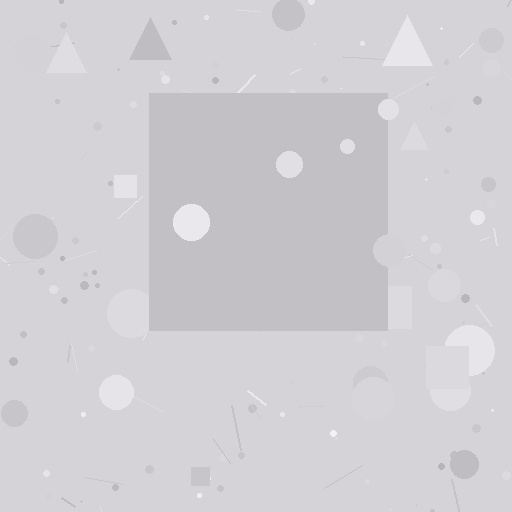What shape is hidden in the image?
A square is hidden in the image.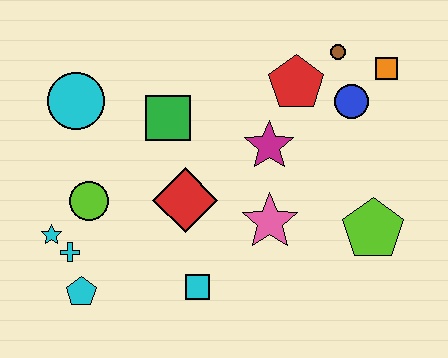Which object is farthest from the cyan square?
The orange square is farthest from the cyan square.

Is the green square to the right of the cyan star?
Yes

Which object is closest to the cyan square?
The red diamond is closest to the cyan square.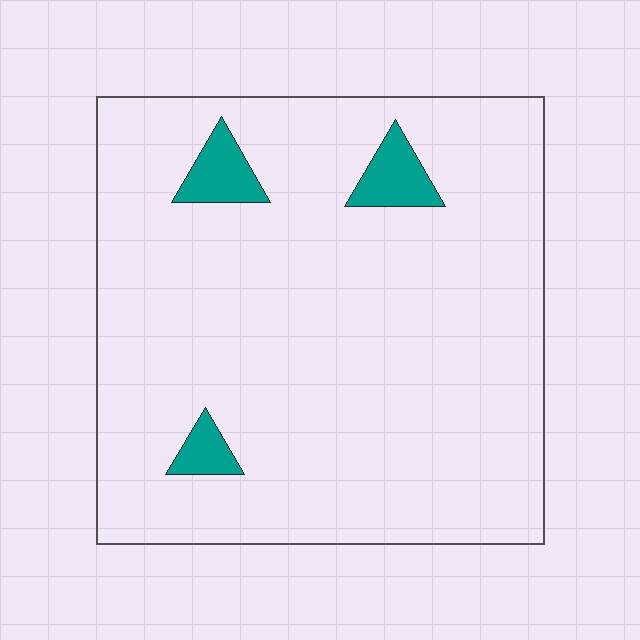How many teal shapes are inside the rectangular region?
3.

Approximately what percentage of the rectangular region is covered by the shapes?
Approximately 5%.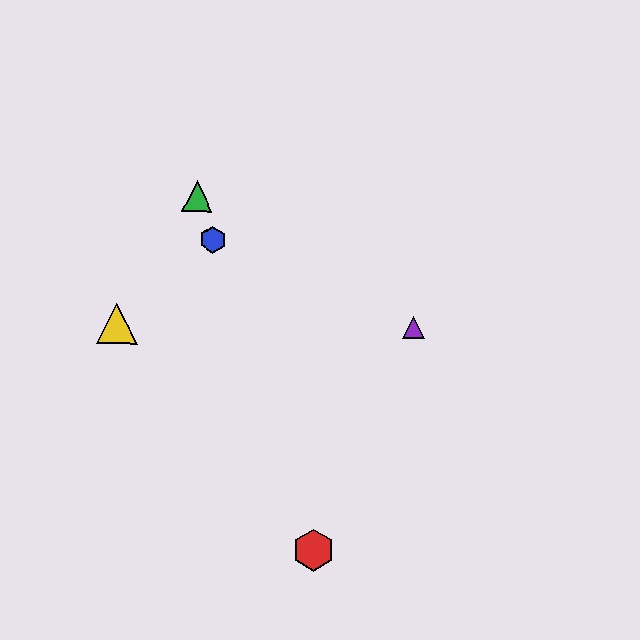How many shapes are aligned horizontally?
2 shapes (the yellow triangle, the purple triangle) are aligned horizontally.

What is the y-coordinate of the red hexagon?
The red hexagon is at y≈550.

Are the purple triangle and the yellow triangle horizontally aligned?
Yes, both are at y≈327.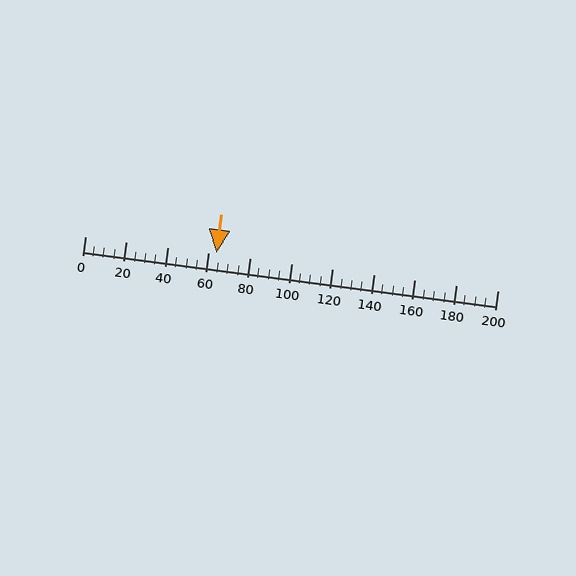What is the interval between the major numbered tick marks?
The major tick marks are spaced 20 units apart.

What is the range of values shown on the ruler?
The ruler shows values from 0 to 200.